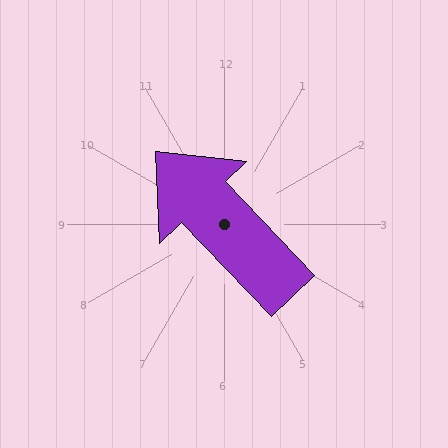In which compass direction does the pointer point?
Northwest.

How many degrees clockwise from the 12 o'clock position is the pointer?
Approximately 316 degrees.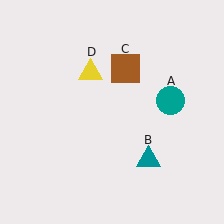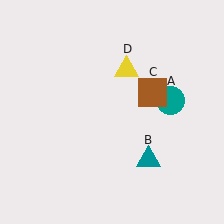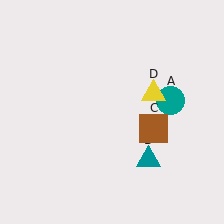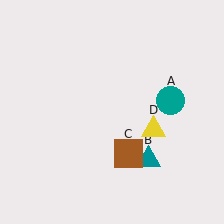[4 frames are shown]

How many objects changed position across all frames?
2 objects changed position: brown square (object C), yellow triangle (object D).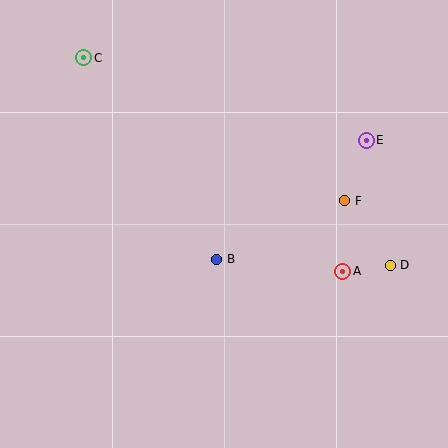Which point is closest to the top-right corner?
Point E is closest to the top-right corner.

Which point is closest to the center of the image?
Point B at (217, 259) is closest to the center.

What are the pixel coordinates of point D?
Point D is at (390, 265).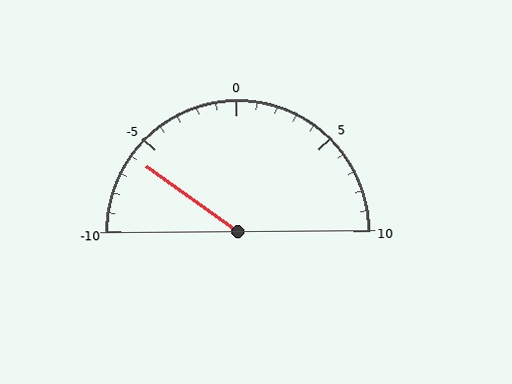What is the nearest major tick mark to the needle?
The nearest major tick mark is -5.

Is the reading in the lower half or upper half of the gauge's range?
The reading is in the lower half of the range (-10 to 10).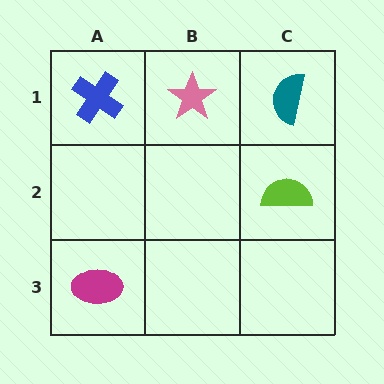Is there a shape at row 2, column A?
No, that cell is empty.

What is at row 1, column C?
A teal semicircle.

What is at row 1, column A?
A blue cross.